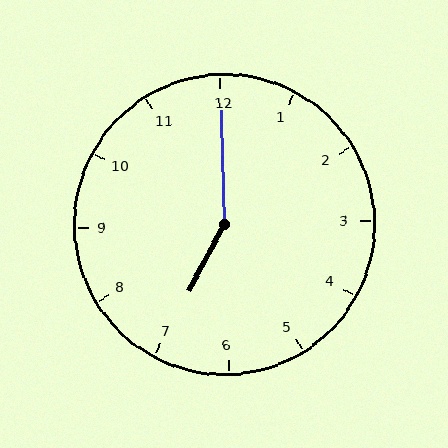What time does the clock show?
7:00.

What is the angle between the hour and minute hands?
Approximately 150 degrees.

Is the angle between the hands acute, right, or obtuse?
It is obtuse.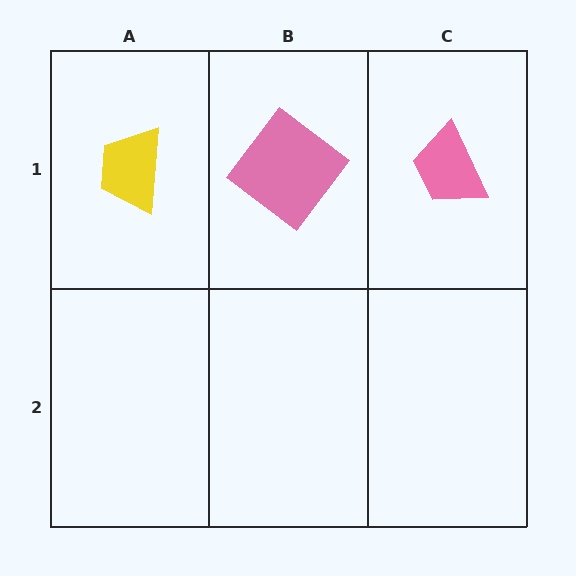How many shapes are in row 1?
3 shapes.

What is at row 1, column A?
A yellow trapezoid.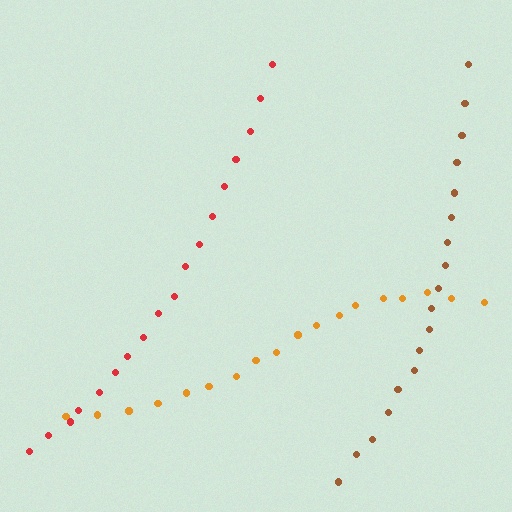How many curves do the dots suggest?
There are 3 distinct paths.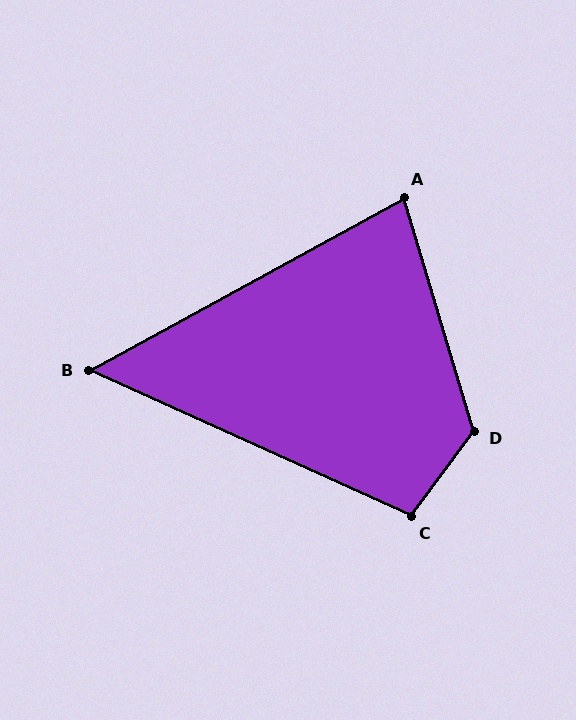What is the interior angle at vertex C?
Approximately 102 degrees (obtuse).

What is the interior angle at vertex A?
Approximately 78 degrees (acute).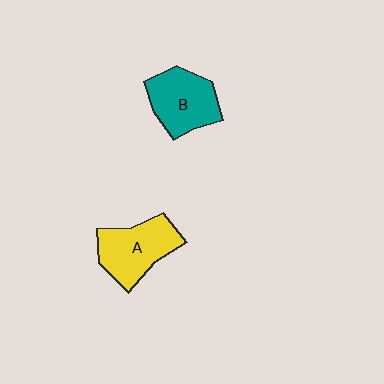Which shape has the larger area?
Shape A (yellow).